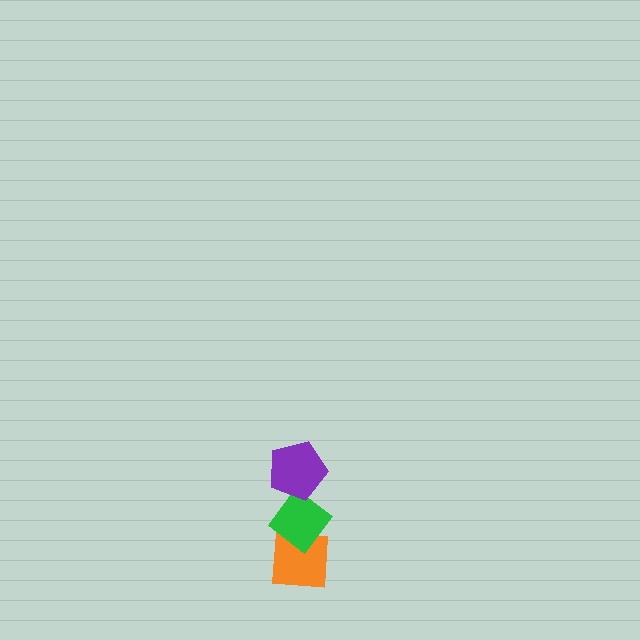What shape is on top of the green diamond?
The purple pentagon is on top of the green diamond.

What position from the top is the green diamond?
The green diamond is 2nd from the top.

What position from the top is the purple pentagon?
The purple pentagon is 1st from the top.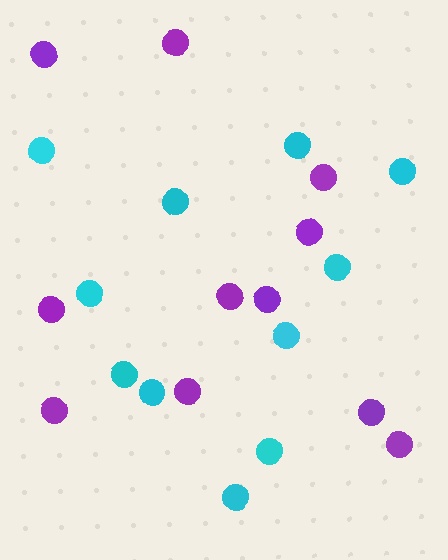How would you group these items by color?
There are 2 groups: one group of purple circles (11) and one group of cyan circles (11).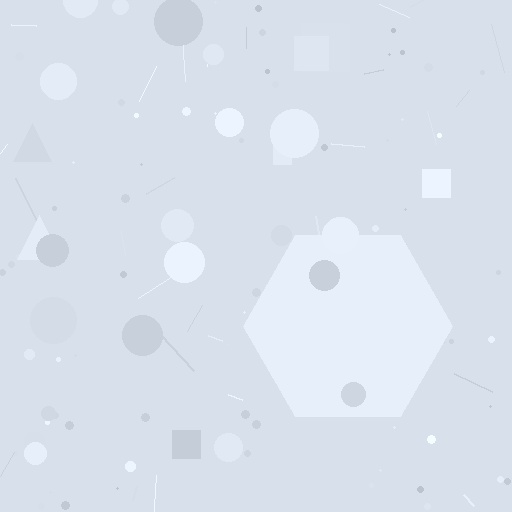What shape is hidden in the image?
A hexagon is hidden in the image.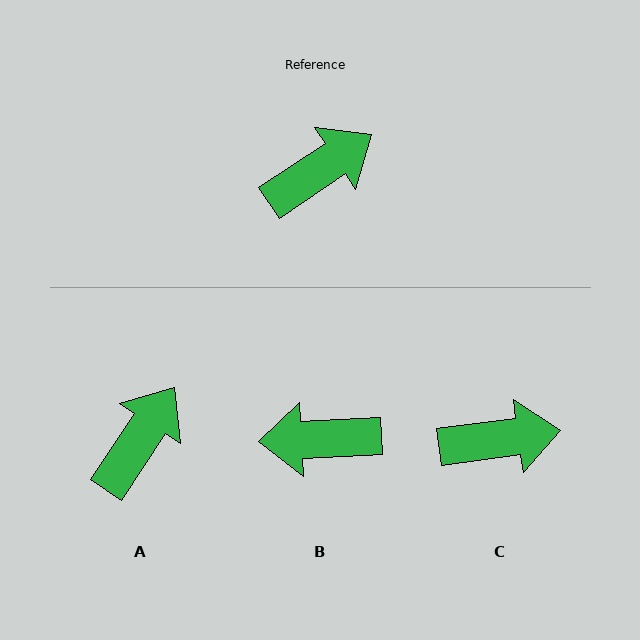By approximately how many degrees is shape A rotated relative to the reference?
Approximately 23 degrees counter-clockwise.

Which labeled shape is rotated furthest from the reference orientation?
B, about 149 degrees away.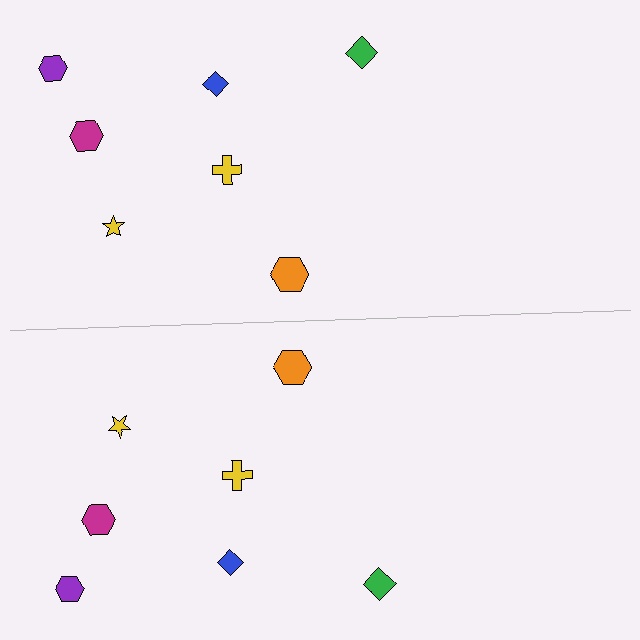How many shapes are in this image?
There are 14 shapes in this image.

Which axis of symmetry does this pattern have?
The pattern has a horizontal axis of symmetry running through the center of the image.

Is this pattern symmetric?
Yes, this pattern has bilateral (reflection) symmetry.